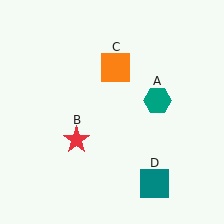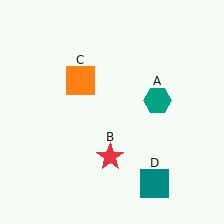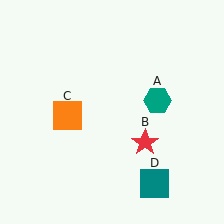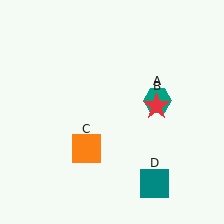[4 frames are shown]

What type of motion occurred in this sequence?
The red star (object B), orange square (object C) rotated counterclockwise around the center of the scene.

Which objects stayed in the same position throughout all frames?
Teal hexagon (object A) and teal square (object D) remained stationary.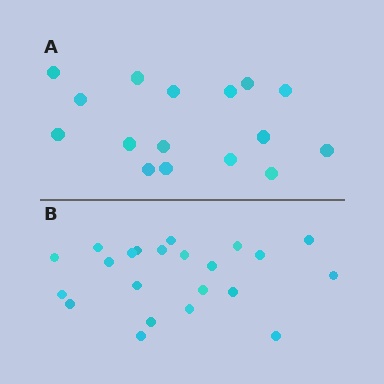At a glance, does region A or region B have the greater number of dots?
Region B (the bottom region) has more dots.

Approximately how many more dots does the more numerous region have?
Region B has about 6 more dots than region A.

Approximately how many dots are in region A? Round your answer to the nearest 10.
About 20 dots. (The exact count is 16, which rounds to 20.)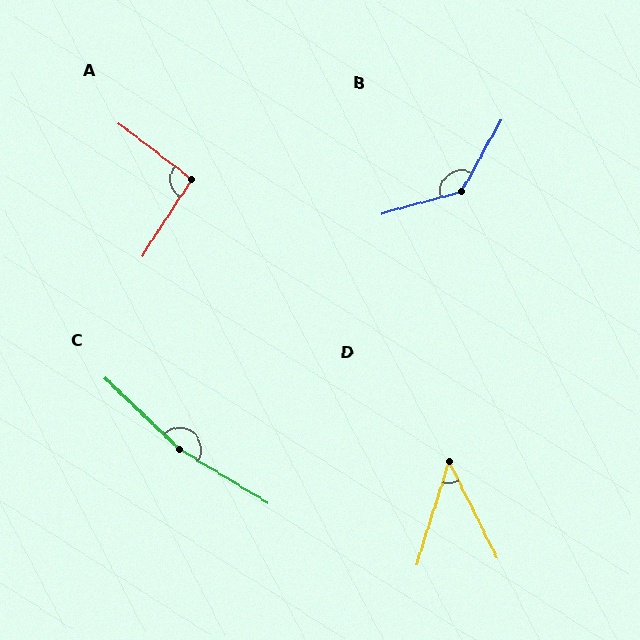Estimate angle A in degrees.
Approximately 95 degrees.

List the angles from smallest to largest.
D (44°), A (95°), B (134°), C (168°).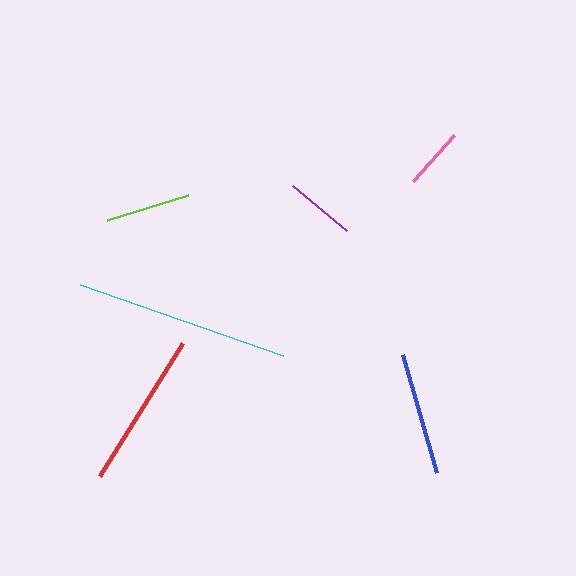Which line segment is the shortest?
The pink line is the shortest at approximately 61 pixels.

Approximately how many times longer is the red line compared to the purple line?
The red line is approximately 2.2 times the length of the purple line.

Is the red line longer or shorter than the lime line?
The red line is longer than the lime line.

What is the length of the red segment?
The red segment is approximately 157 pixels long.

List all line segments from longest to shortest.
From longest to shortest: cyan, red, blue, lime, purple, pink.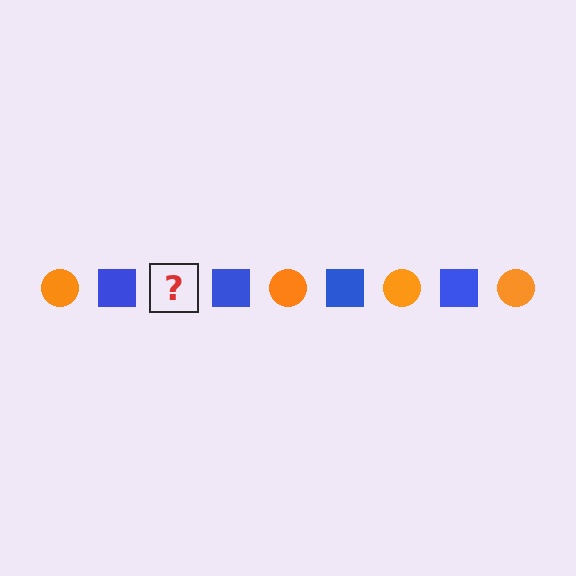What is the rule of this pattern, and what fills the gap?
The rule is that the pattern alternates between orange circle and blue square. The gap should be filled with an orange circle.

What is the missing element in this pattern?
The missing element is an orange circle.